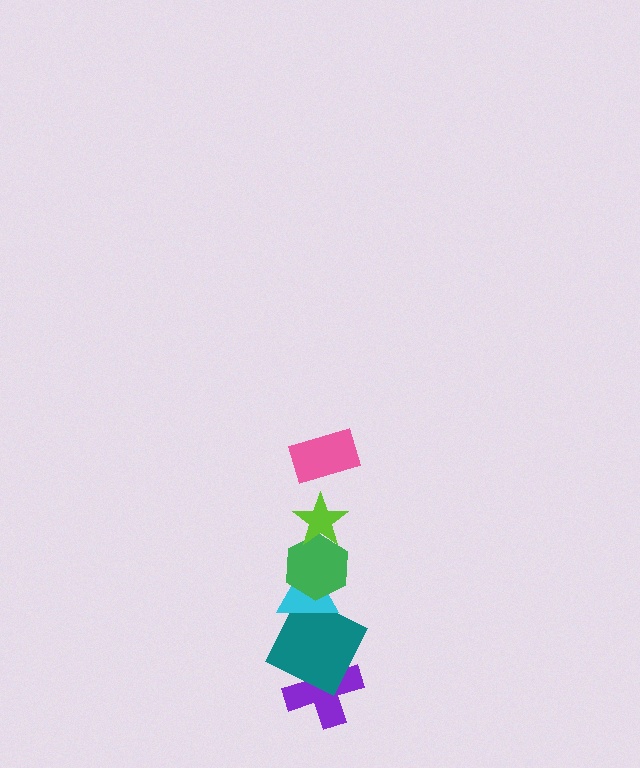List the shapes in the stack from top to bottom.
From top to bottom: the pink rectangle, the lime star, the green hexagon, the cyan triangle, the teal square, the purple cross.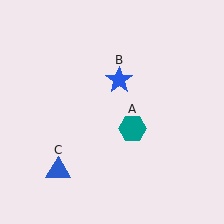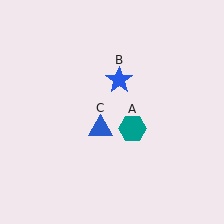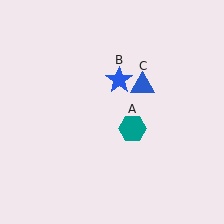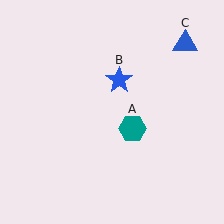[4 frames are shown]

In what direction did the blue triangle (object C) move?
The blue triangle (object C) moved up and to the right.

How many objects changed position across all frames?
1 object changed position: blue triangle (object C).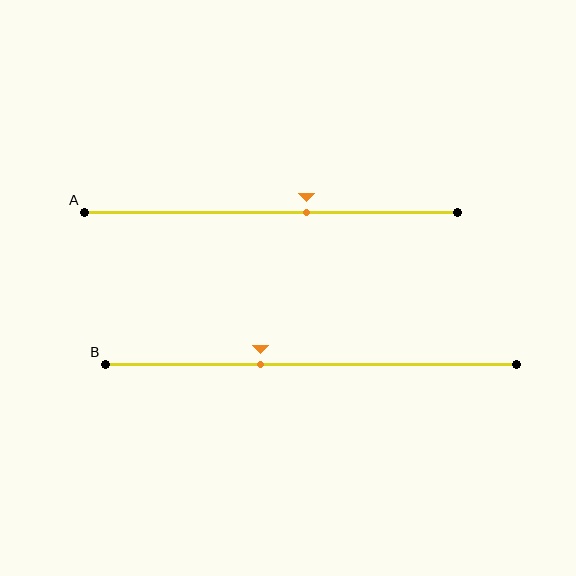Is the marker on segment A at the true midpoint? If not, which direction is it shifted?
No, the marker on segment A is shifted to the right by about 10% of the segment length.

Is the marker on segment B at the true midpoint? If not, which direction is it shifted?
No, the marker on segment B is shifted to the left by about 12% of the segment length.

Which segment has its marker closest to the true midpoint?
Segment A has its marker closest to the true midpoint.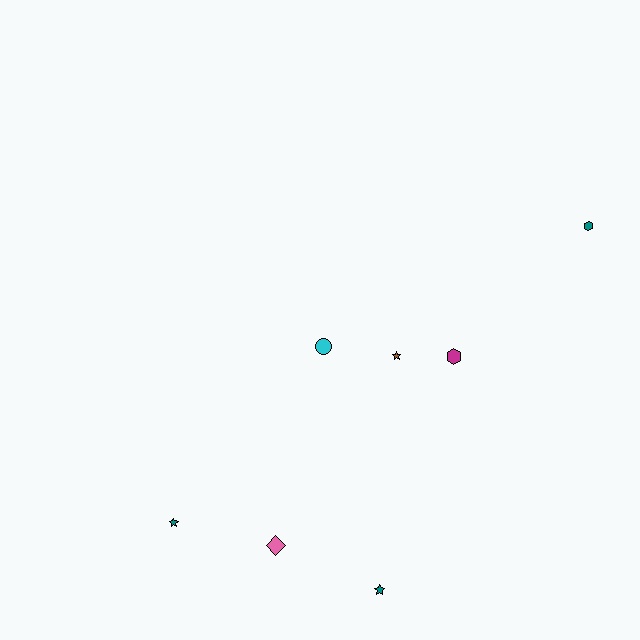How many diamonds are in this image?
There is 1 diamond.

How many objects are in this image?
There are 7 objects.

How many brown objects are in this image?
There is 1 brown object.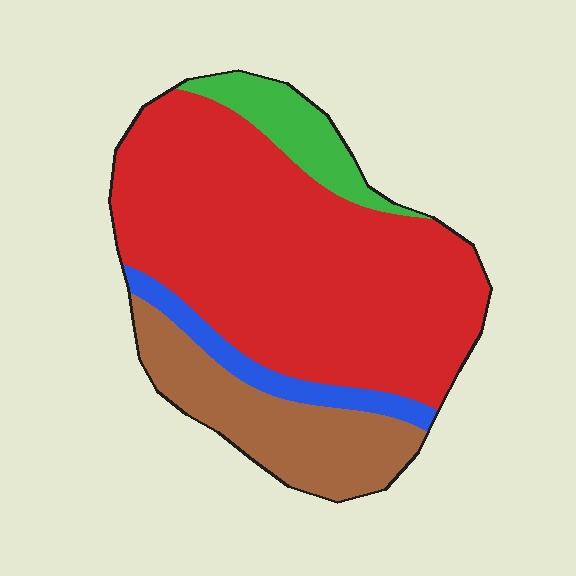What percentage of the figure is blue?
Blue covers around 5% of the figure.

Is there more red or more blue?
Red.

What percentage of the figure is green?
Green covers about 10% of the figure.